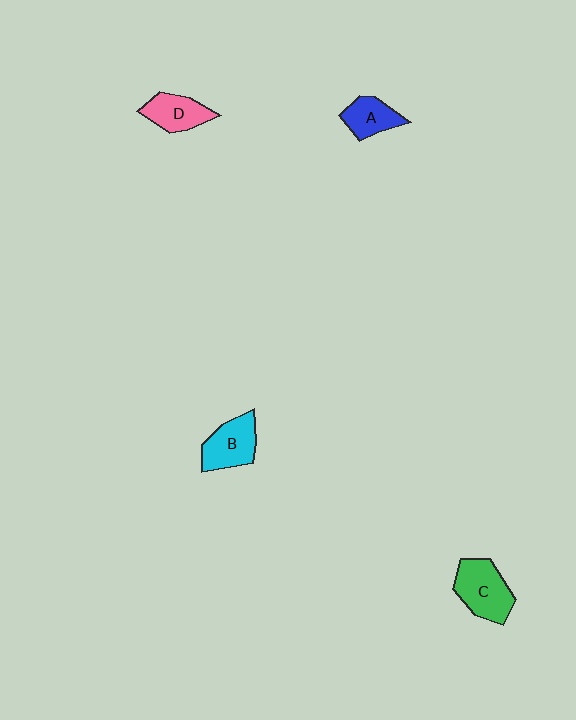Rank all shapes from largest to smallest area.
From largest to smallest: C (green), B (cyan), D (pink), A (blue).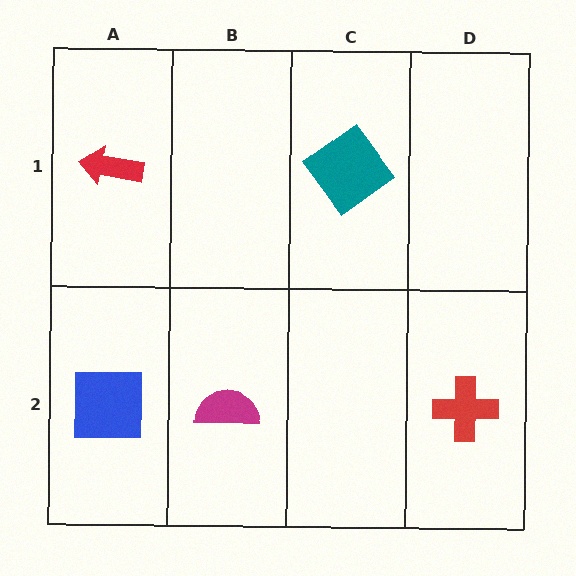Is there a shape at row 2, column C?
No, that cell is empty.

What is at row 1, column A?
A red arrow.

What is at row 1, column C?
A teal diamond.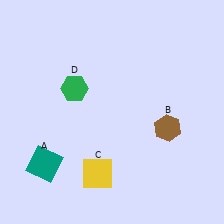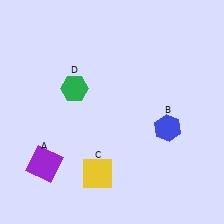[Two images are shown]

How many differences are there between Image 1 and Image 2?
There are 2 differences between the two images.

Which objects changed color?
A changed from teal to purple. B changed from brown to blue.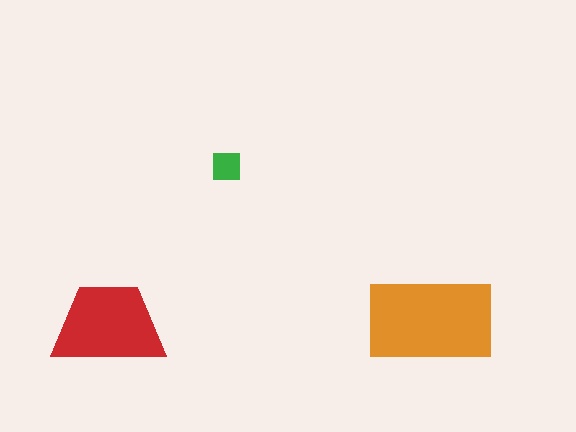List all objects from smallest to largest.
The green square, the red trapezoid, the orange rectangle.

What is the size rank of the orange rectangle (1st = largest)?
1st.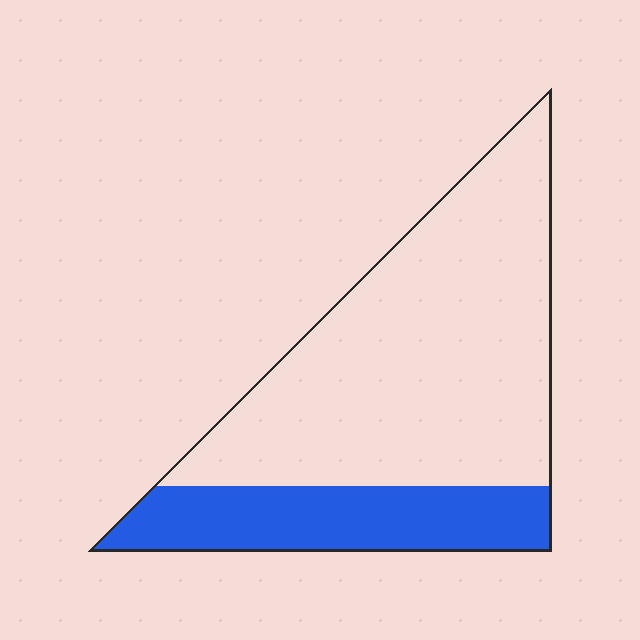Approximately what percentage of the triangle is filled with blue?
Approximately 25%.